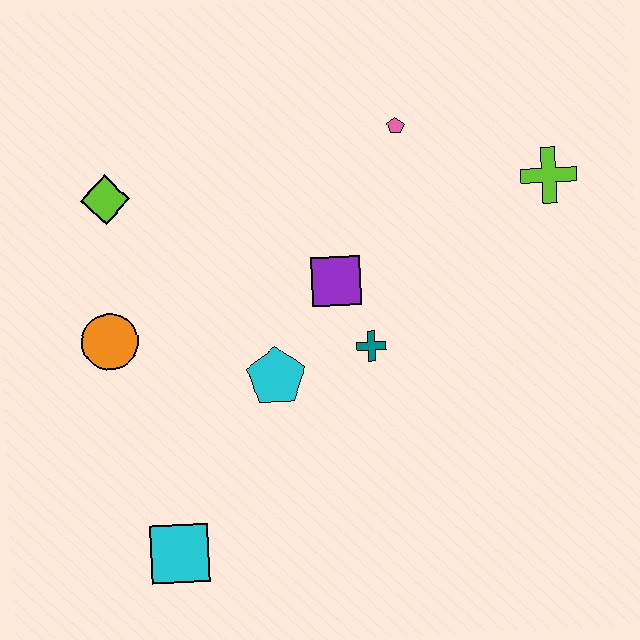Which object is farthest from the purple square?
The cyan square is farthest from the purple square.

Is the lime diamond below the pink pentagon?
Yes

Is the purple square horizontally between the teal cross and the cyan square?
Yes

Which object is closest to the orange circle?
The lime diamond is closest to the orange circle.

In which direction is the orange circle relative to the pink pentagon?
The orange circle is to the left of the pink pentagon.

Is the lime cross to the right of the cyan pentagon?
Yes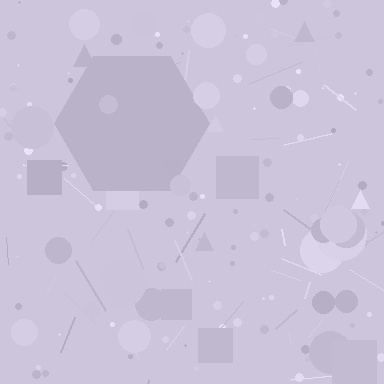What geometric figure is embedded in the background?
A hexagon is embedded in the background.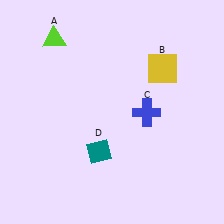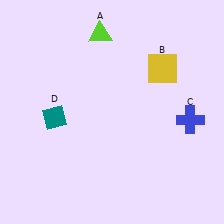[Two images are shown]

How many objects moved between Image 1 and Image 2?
3 objects moved between the two images.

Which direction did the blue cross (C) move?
The blue cross (C) moved right.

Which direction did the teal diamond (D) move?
The teal diamond (D) moved left.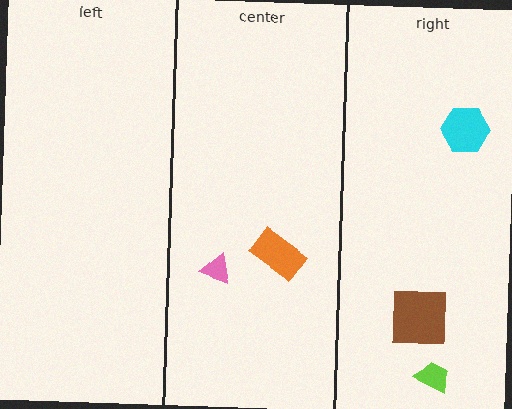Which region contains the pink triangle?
The center region.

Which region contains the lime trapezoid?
The right region.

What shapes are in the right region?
The lime trapezoid, the cyan hexagon, the brown square.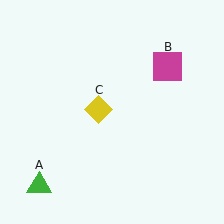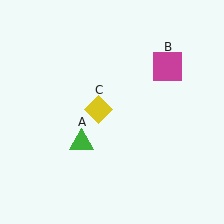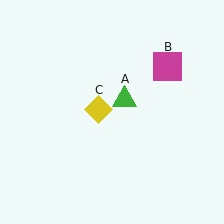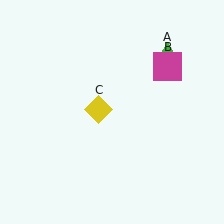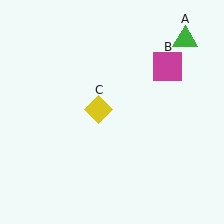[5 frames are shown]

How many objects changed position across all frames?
1 object changed position: green triangle (object A).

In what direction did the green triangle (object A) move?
The green triangle (object A) moved up and to the right.